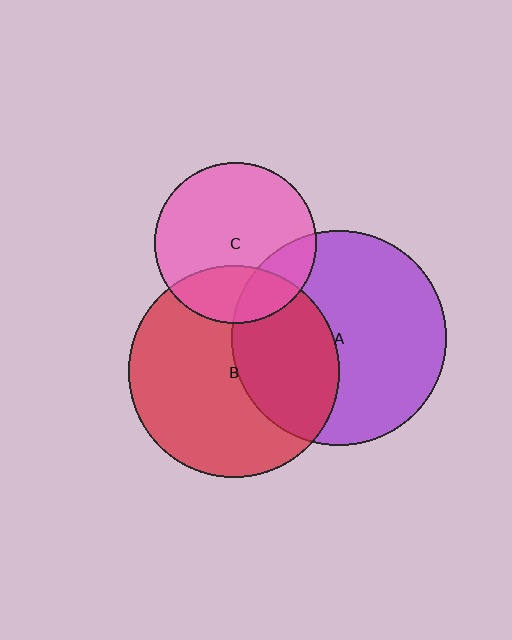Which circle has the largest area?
Circle A (purple).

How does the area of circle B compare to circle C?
Approximately 1.7 times.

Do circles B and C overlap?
Yes.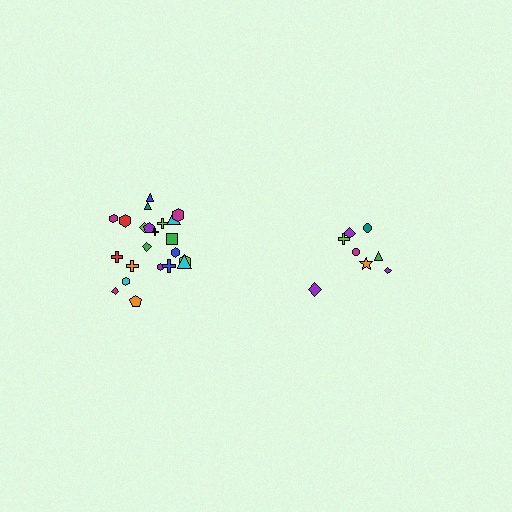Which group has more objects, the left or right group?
The left group.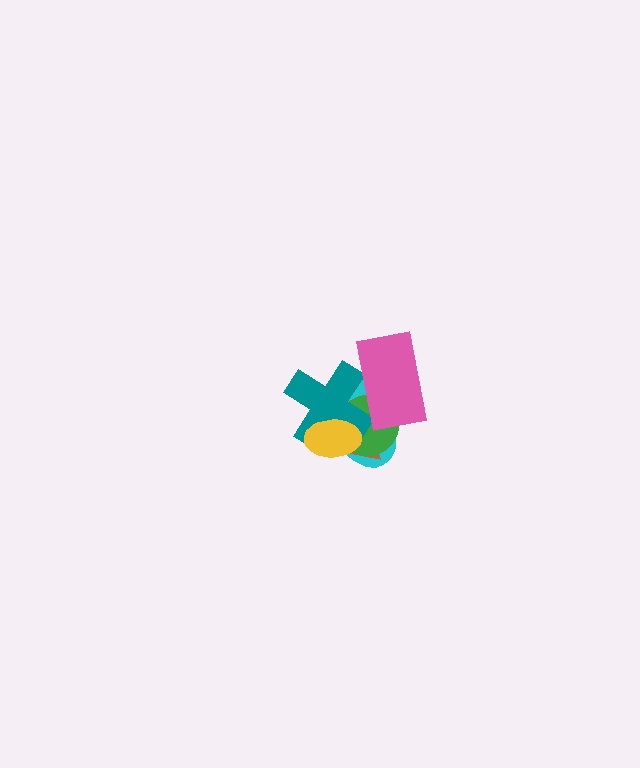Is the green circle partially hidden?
Yes, it is partially covered by another shape.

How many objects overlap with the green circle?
5 objects overlap with the green circle.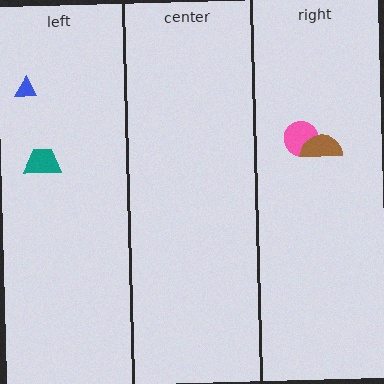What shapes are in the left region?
The teal trapezoid, the blue triangle.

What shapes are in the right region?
The pink circle, the brown semicircle.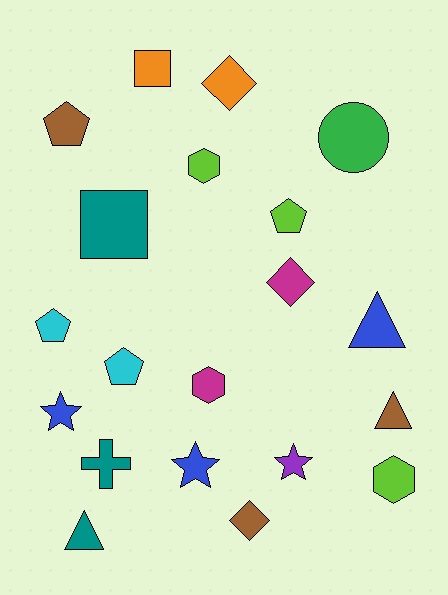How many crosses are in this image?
There is 1 cross.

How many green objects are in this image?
There is 1 green object.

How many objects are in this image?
There are 20 objects.